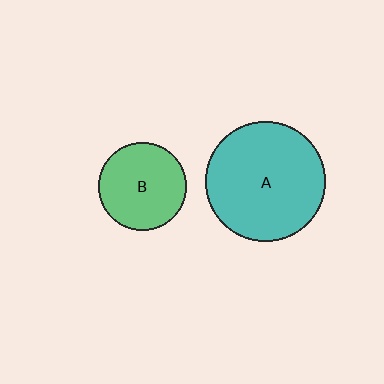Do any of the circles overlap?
No, none of the circles overlap.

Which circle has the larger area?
Circle A (teal).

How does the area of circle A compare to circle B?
Approximately 1.9 times.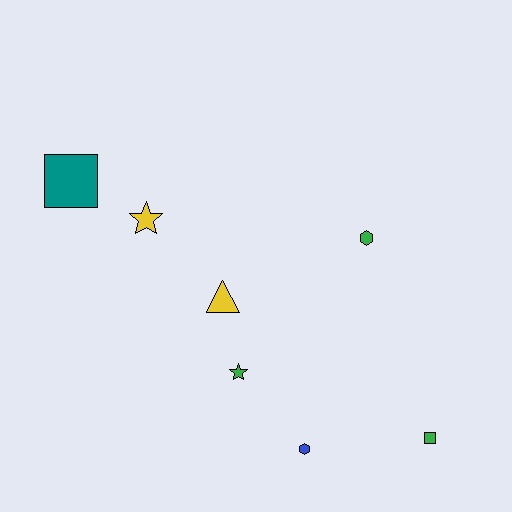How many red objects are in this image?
There are no red objects.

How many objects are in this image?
There are 7 objects.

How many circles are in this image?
There are no circles.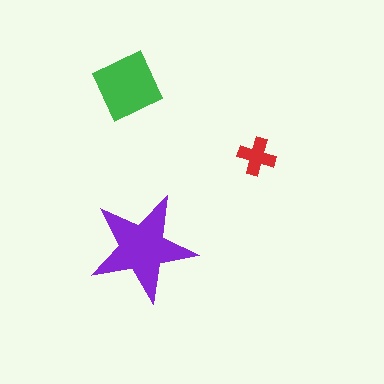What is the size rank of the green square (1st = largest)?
2nd.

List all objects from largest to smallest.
The purple star, the green square, the red cross.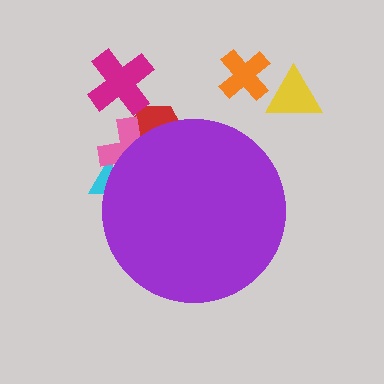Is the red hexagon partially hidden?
Yes, the red hexagon is partially hidden behind the purple circle.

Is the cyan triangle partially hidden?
Yes, the cyan triangle is partially hidden behind the purple circle.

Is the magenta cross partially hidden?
No, the magenta cross is fully visible.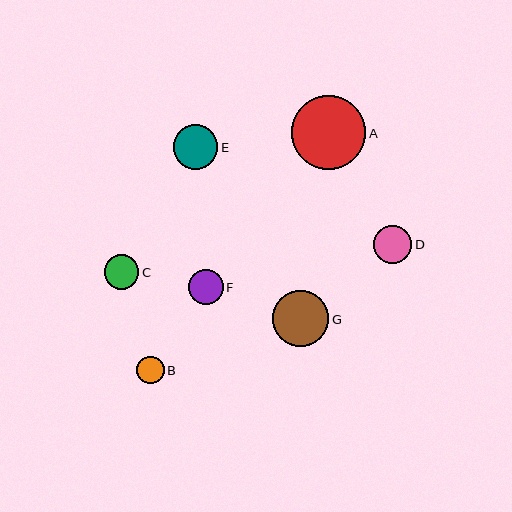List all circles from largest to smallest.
From largest to smallest: A, G, E, D, F, C, B.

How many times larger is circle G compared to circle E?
Circle G is approximately 1.3 times the size of circle E.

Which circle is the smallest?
Circle B is the smallest with a size of approximately 28 pixels.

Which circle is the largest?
Circle A is the largest with a size of approximately 74 pixels.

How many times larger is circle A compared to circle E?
Circle A is approximately 1.7 times the size of circle E.